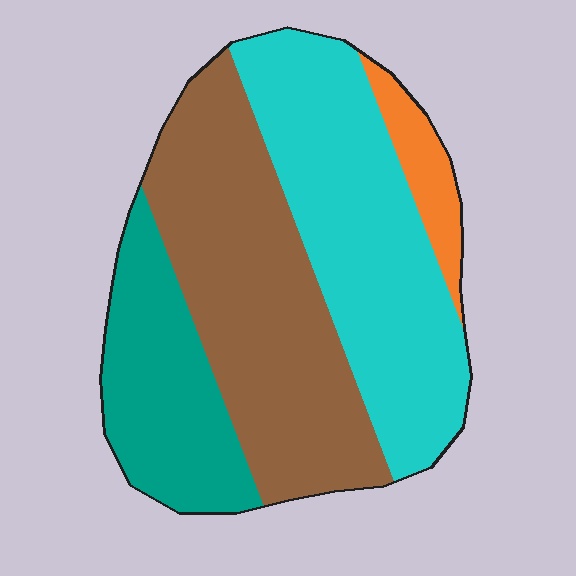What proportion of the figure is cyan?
Cyan takes up about three eighths (3/8) of the figure.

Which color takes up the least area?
Orange, at roughly 5%.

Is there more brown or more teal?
Brown.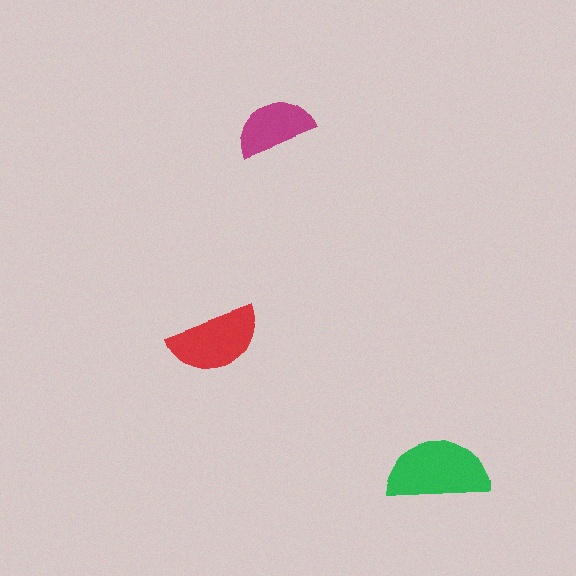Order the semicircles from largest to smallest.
the green one, the red one, the magenta one.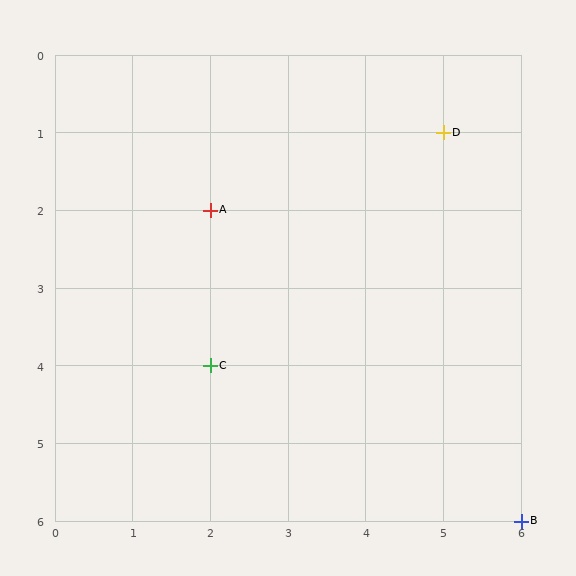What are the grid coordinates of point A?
Point A is at grid coordinates (2, 2).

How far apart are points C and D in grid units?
Points C and D are 3 columns and 3 rows apart (about 4.2 grid units diagonally).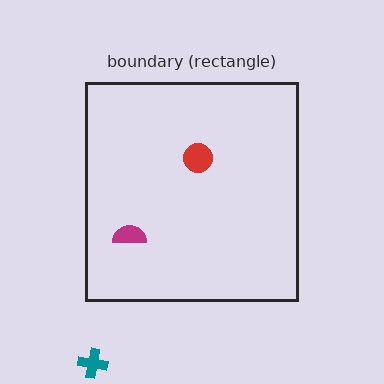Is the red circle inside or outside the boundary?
Inside.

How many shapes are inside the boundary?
2 inside, 1 outside.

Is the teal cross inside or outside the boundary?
Outside.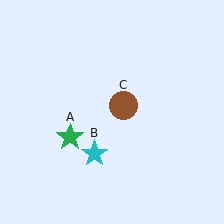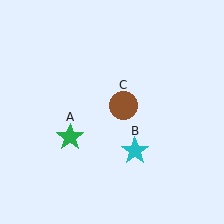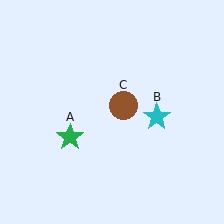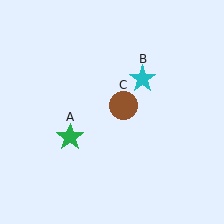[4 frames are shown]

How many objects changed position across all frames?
1 object changed position: cyan star (object B).